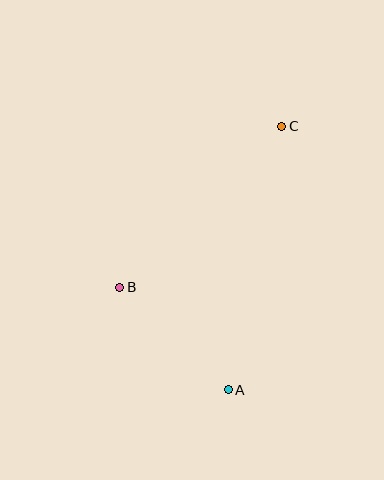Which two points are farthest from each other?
Points A and C are farthest from each other.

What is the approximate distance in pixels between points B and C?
The distance between B and C is approximately 228 pixels.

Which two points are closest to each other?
Points A and B are closest to each other.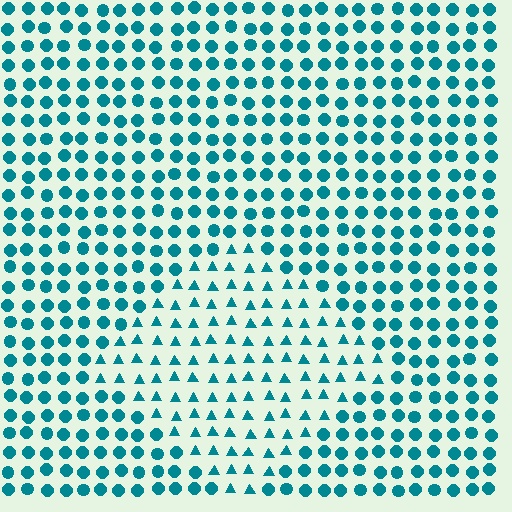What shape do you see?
I see a diamond.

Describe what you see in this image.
The image is filled with small teal elements arranged in a uniform grid. A diamond-shaped region contains triangles, while the surrounding area contains circles. The boundary is defined purely by the change in element shape.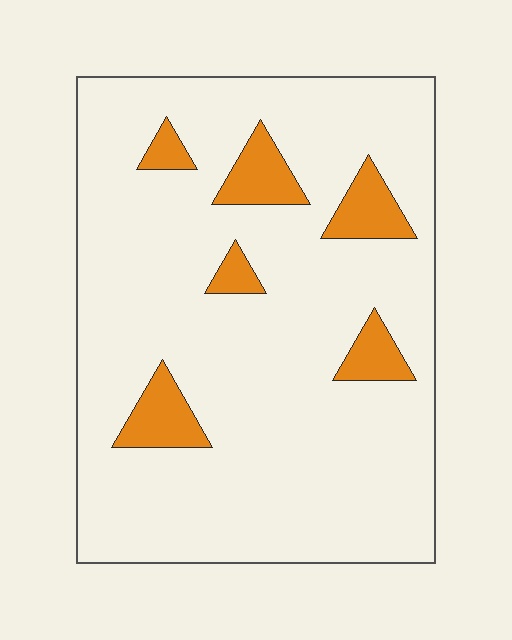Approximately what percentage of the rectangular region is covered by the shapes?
Approximately 10%.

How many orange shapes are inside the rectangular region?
6.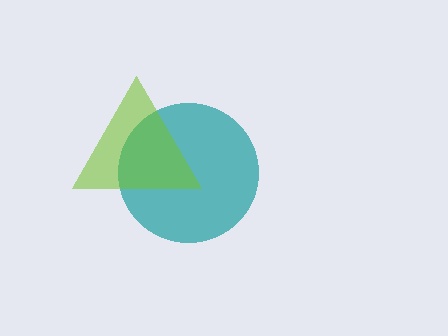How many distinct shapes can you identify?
There are 2 distinct shapes: a teal circle, a lime triangle.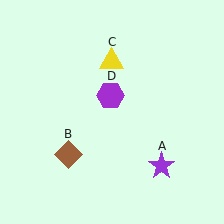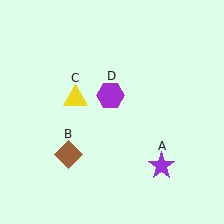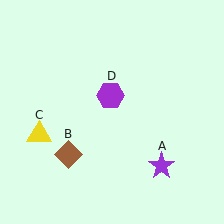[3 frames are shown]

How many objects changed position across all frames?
1 object changed position: yellow triangle (object C).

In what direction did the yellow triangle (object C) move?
The yellow triangle (object C) moved down and to the left.